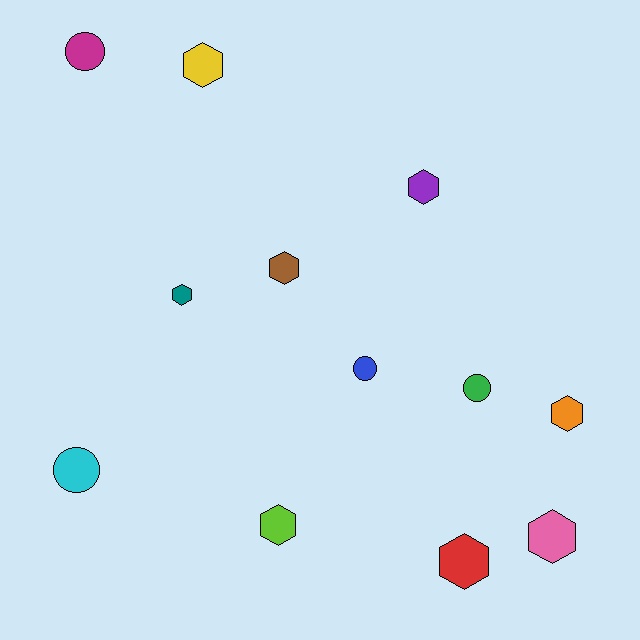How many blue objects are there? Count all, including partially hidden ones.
There is 1 blue object.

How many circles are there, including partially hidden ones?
There are 4 circles.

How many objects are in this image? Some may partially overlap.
There are 12 objects.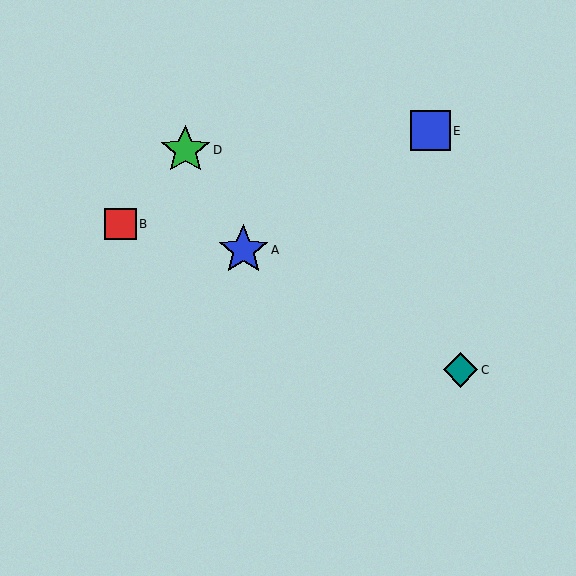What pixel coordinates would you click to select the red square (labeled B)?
Click at (120, 224) to select the red square B.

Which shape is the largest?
The blue star (labeled A) is the largest.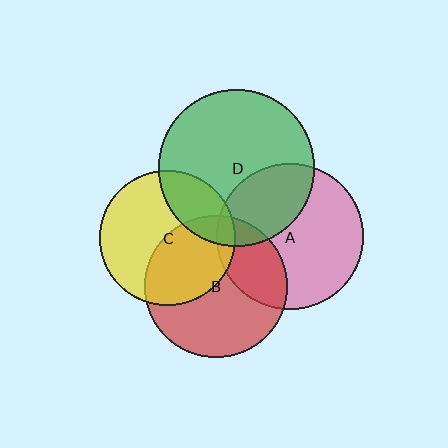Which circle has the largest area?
Circle D (green).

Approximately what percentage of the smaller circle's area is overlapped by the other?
Approximately 35%.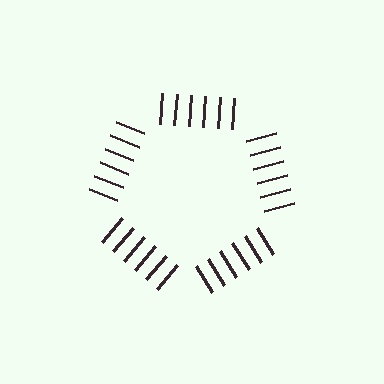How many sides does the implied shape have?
5 sides — the line-ends trace a pentagon.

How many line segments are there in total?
30 — 6 along each of the 5 edges.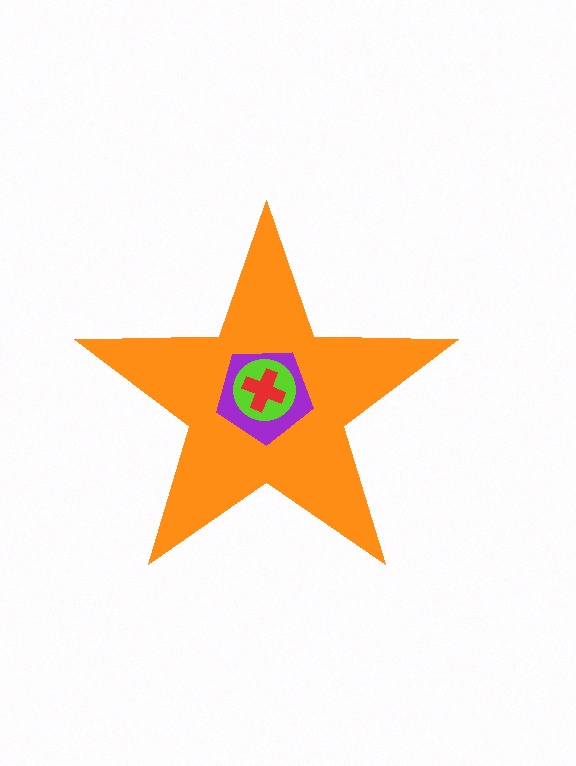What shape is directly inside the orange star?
The purple pentagon.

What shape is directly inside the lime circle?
The red cross.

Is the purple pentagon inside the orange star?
Yes.